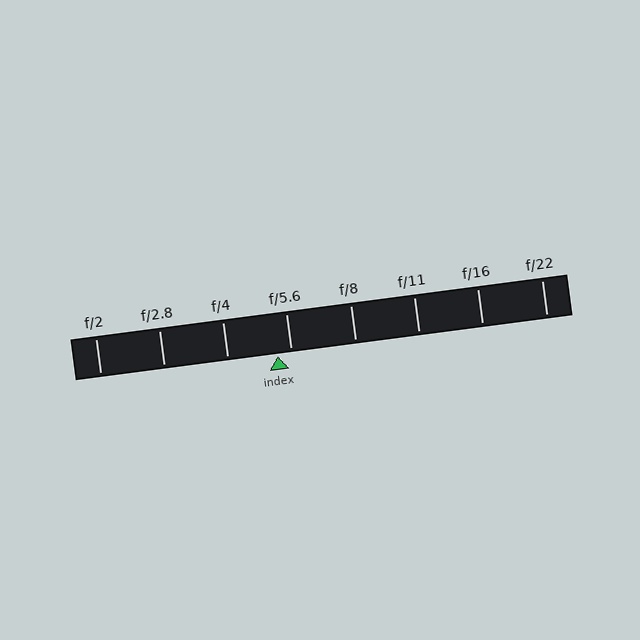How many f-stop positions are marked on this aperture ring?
There are 8 f-stop positions marked.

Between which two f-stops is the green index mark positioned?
The index mark is between f/4 and f/5.6.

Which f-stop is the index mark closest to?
The index mark is closest to f/5.6.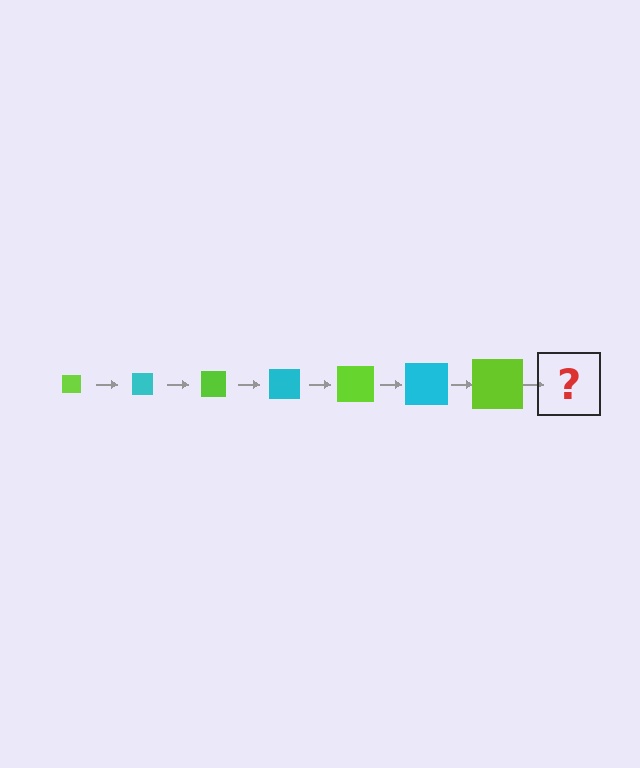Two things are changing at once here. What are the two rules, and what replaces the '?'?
The two rules are that the square grows larger each step and the color cycles through lime and cyan. The '?' should be a cyan square, larger than the previous one.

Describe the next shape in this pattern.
It should be a cyan square, larger than the previous one.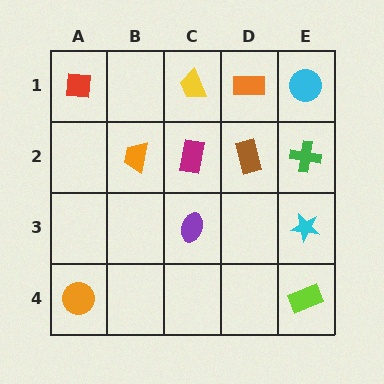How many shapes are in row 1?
4 shapes.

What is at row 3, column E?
A cyan star.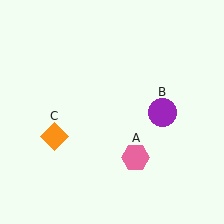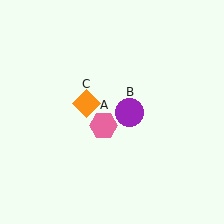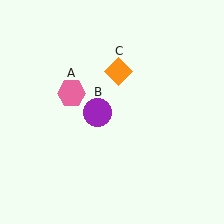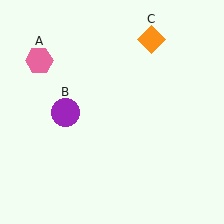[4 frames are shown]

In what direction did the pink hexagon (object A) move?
The pink hexagon (object A) moved up and to the left.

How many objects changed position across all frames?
3 objects changed position: pink hexagon (object A), purple circle (object B), orange diamond (object C).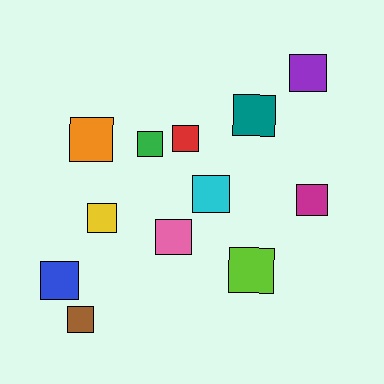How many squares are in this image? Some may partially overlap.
There are 12 squares.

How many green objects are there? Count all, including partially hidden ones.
There is 1 green object.